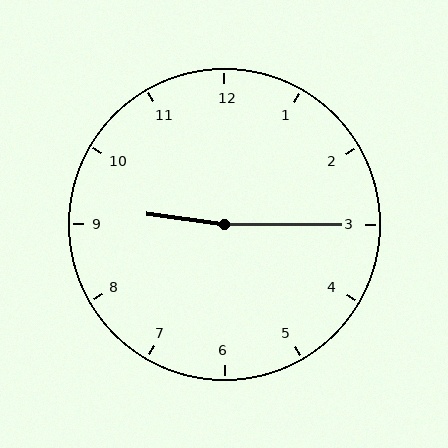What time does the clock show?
9:15.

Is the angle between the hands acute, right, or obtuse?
It is obtuse.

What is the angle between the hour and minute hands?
Approximately 172 degrees.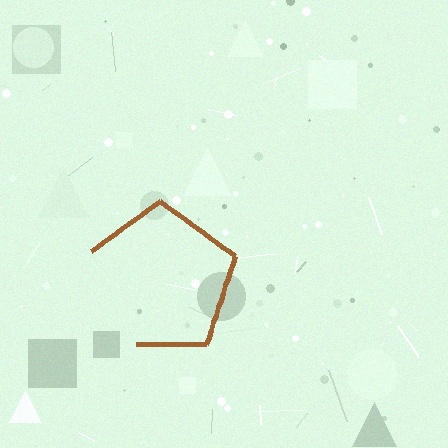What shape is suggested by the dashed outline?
The dashed outline suggests a pentagon.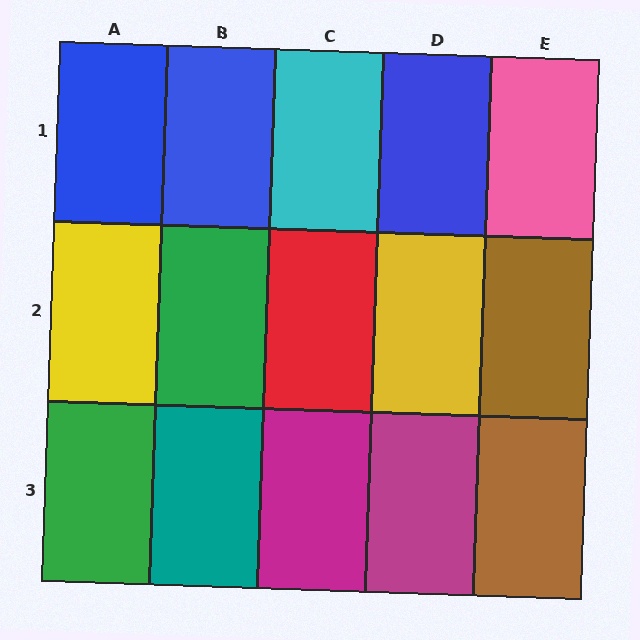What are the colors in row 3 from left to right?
Green, teal, magenta, magenta, brown.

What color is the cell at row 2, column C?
Red.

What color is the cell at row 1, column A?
Blue.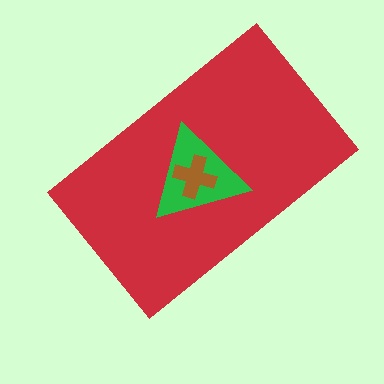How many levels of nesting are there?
3.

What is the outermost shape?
The red rectangle.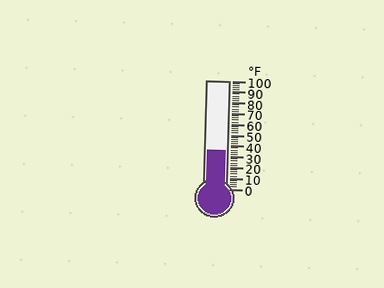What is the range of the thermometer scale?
The thermometer scale ranges from 0°F to 100°F.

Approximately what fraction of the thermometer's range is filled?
The thermometer is filled to approximately 35% of its range.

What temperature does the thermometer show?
The thermometer shows approximately 36°F.